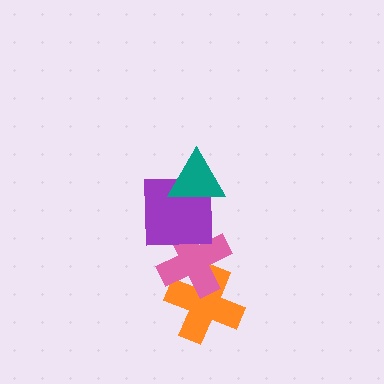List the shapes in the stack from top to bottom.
From top to bottom: the teal triangle, the purple square, the pink cross, the orange cross.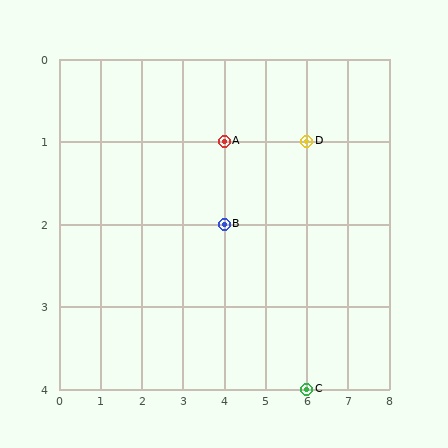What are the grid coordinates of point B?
Point B is at grid coordinates (4, 2).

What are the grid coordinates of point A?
Point A is at grid coordinates (4, 1).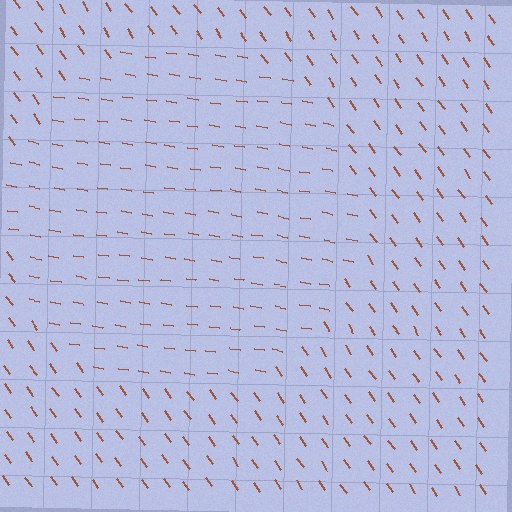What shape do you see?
I see a circle.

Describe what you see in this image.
The image is filled with small brown line segments. A circle region in the image has lines oriented differently from the surrounding lines, creating a visible texture boundary.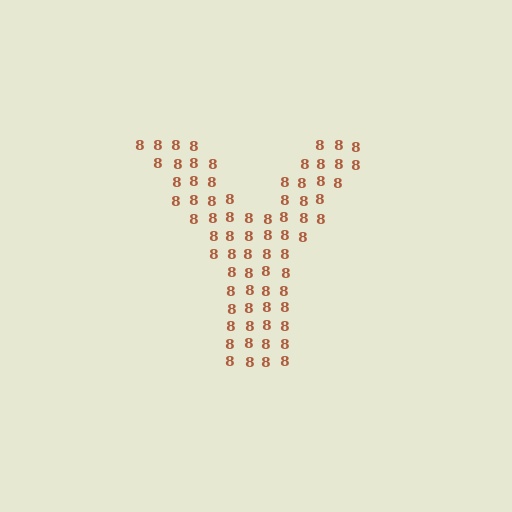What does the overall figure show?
The overall figure shows the letter Y.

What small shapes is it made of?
It is made of small digit 8's.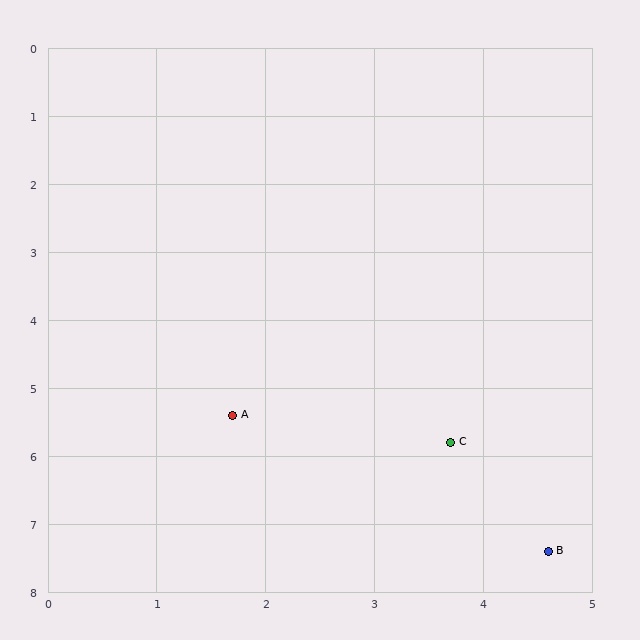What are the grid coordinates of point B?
Point B is at approximately (4.6, 7.4).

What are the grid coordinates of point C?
Point C is at approximately (3.7, 5.8).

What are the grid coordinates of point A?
Point A is at approximately (1.7, 5.4).